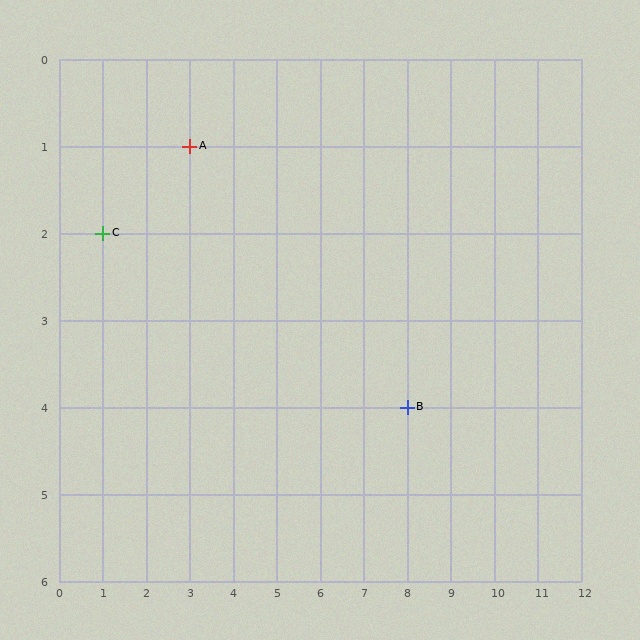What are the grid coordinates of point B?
Point B is at grid coordinates (8, 4).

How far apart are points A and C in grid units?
Points A and C are 2 columns and 1 row apart (about 2.2 grid units diagonally).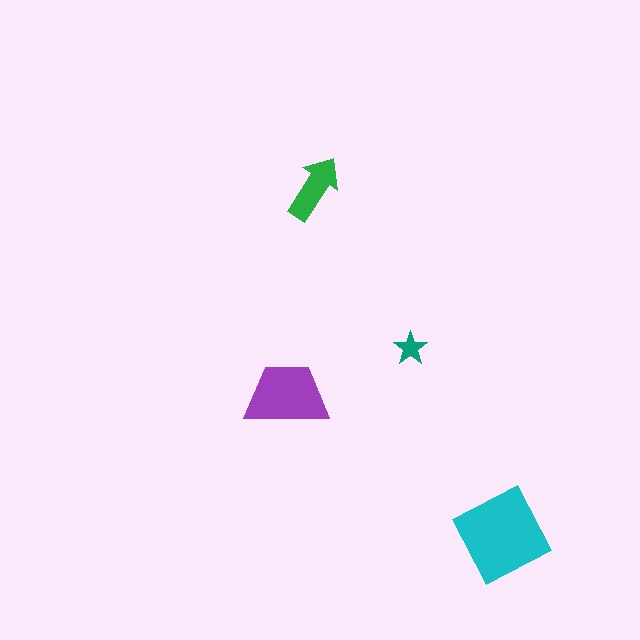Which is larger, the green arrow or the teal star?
The green arrow.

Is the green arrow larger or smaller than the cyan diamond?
Smaller.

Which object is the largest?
The cyan diamond.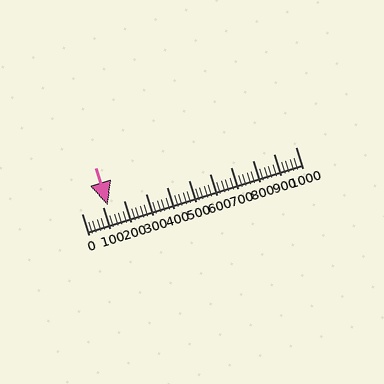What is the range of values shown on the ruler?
The ruler shows values from 0 to 1000.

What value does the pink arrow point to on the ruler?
The pink arrow points to approximately 124.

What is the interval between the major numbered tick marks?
The major tick marks are spaced 100 units apart.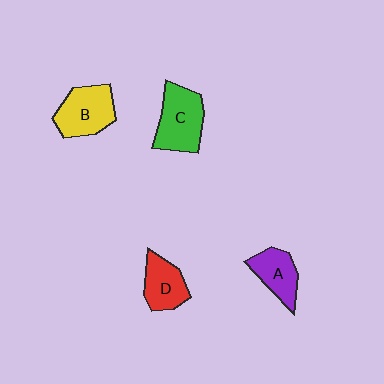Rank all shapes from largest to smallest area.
From largest to smallest: C (green), B (yellow), D (red), A (purple).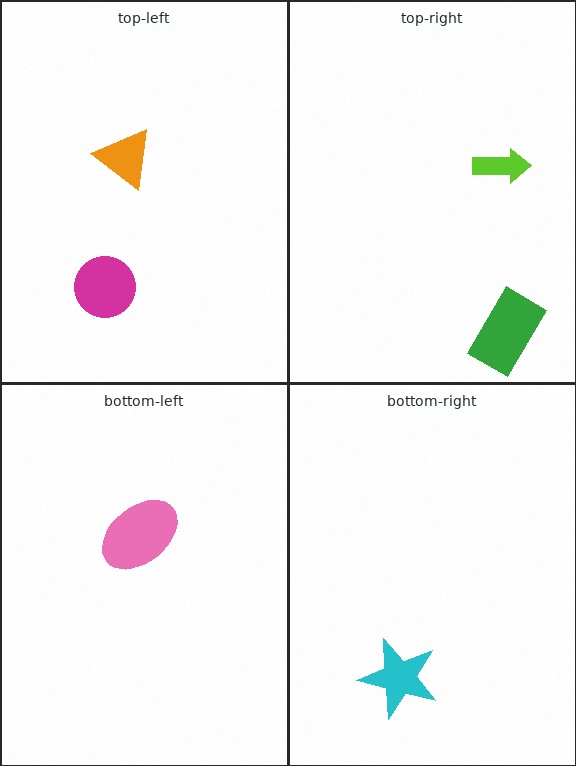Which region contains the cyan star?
The bottom-right region.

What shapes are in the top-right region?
The green rectangle, the lime arrow.